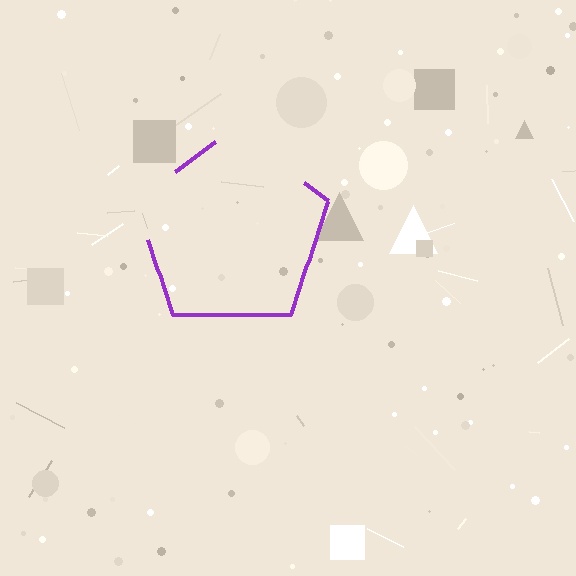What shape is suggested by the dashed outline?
The dashed outline suggests a pentagon.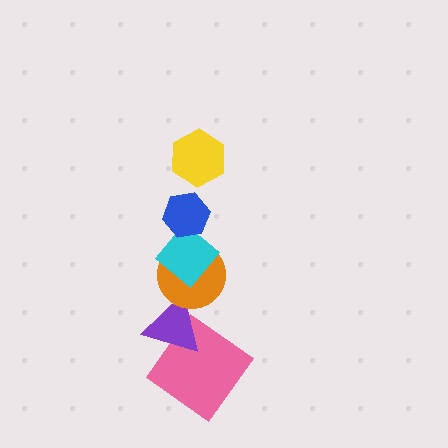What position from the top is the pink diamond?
The pink diamond is 6th from the top.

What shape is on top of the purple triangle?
The orange circle is on top of the purple triangle.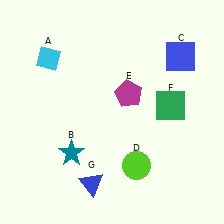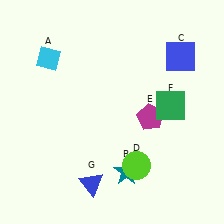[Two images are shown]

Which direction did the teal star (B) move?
The teal star (B) moved right.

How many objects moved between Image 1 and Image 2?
2 objects moved between the two images.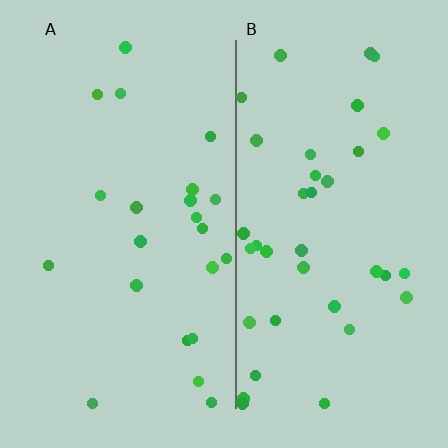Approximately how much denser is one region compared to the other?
Approximately 1.7× — region B over region A.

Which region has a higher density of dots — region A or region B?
B (the right).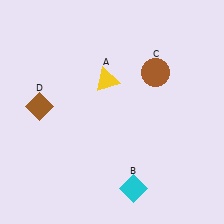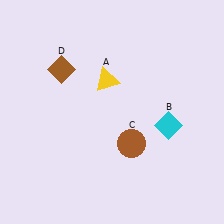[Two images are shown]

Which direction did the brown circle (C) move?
The brown circle (C) moved down.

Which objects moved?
The objects that moved are: the cyan diamond (B), the brown circle (C), the brown diamond (D).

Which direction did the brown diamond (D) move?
The brown diamond (D) moved up.